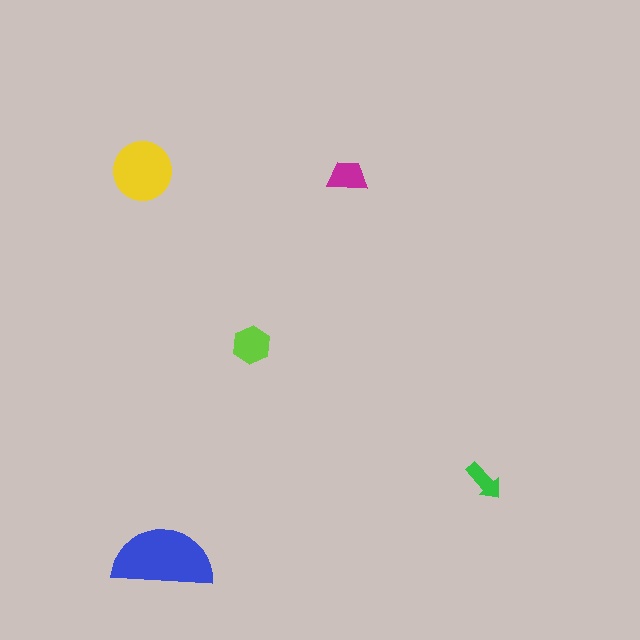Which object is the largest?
The blue semicircle.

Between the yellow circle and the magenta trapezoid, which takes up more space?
The yellow circle.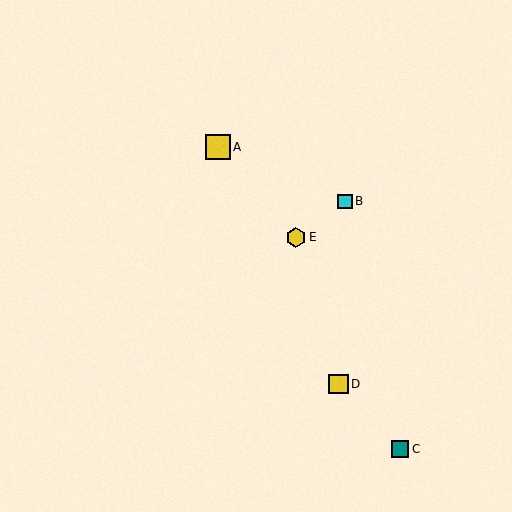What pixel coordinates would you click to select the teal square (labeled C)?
Click at (400, 449) to select the teal square C.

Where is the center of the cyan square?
The center of the cyan square is at (345, 201).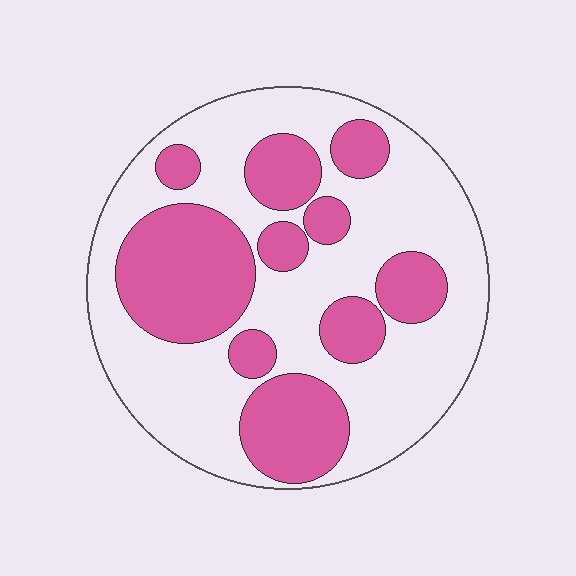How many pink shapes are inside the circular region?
10.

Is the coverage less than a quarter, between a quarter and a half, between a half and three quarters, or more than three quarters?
Between a quarter and a half.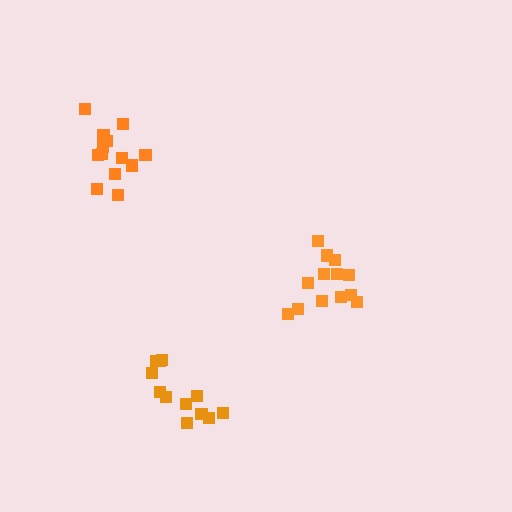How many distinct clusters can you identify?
There are 3 distinct clusters.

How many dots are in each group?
Group 1: 13 dots, Group 2: 13 dots, Group 3: 12 dots (38 total).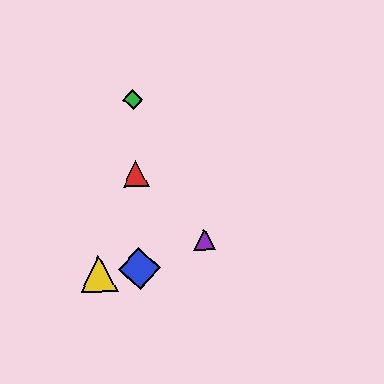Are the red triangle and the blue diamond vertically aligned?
Yes, both are at x≈136.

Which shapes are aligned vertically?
The red triangle, the blue diamond, the green diamond are aligned vertically.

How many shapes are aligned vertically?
3 shapes (the red triangle, the blue diamond, the green diamond) are aligned vertically.